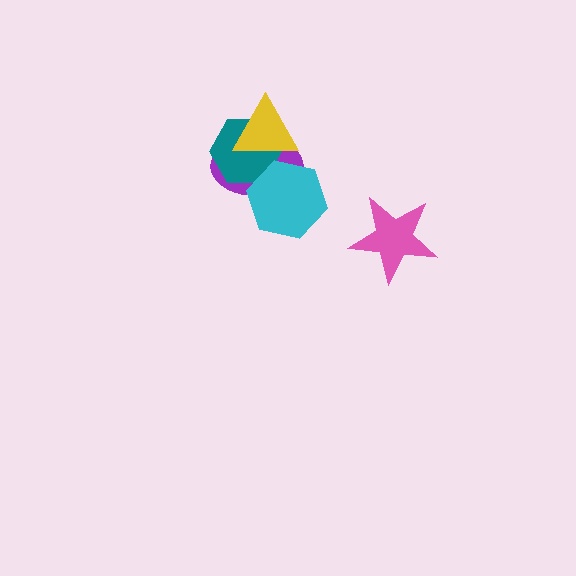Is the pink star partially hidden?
No, no other shape covers it.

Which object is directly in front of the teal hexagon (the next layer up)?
The yellow triangle is directly in front of the teal hexagon.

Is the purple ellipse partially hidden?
Yes, it is partially covered by another shape.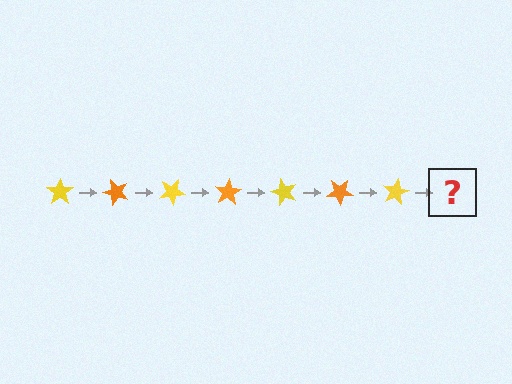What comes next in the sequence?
The next element should be an orange star, rotated 350 degrees from the start.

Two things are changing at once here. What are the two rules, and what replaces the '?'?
The two rules are that it rotates 50 degrees each step and the color cycles through yellow and orange. The '?' should be an orange star, rotated 350 degrees from the start.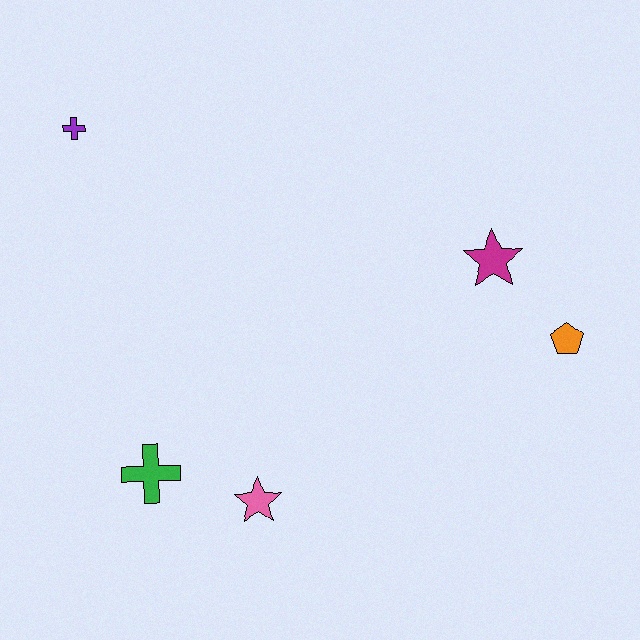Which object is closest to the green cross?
The pink star is closest to the green cross.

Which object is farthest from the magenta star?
The purple cross is farthest from the magenta star.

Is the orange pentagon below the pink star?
No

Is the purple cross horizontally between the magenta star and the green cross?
No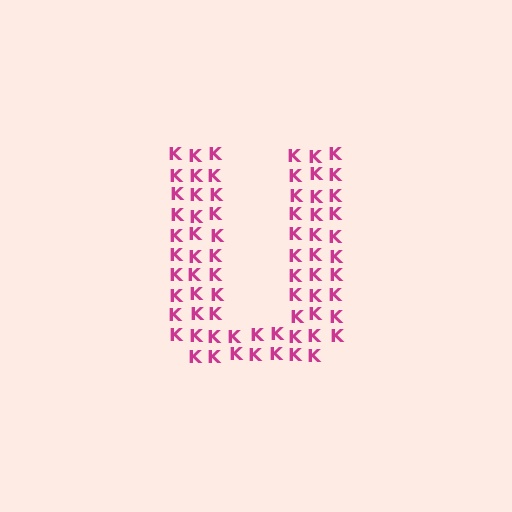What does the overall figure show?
The overall figure shows the letter U.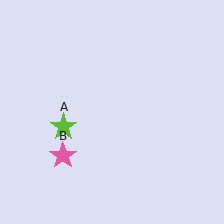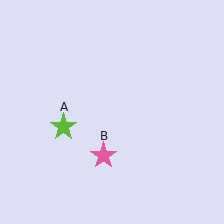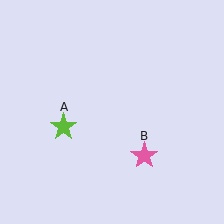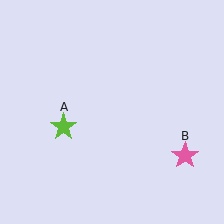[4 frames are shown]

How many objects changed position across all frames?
1 object changed position: pink star (object B).